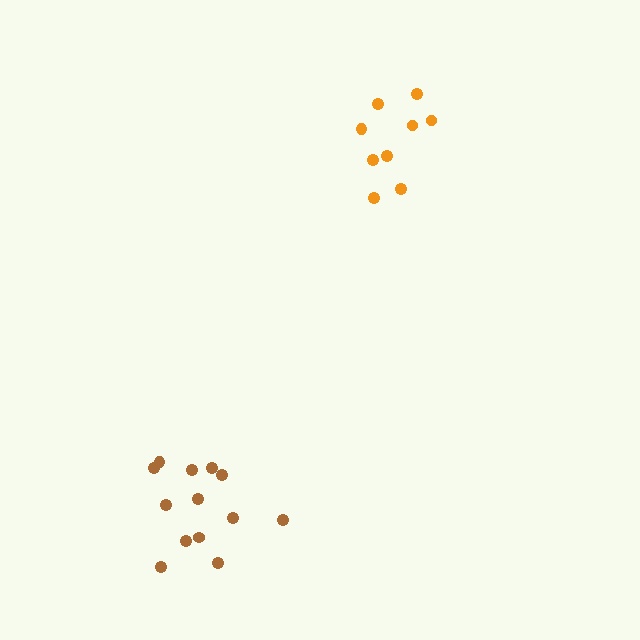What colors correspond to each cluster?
The clusters are colored: brown, orange.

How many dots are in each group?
Group 1: 13 dots, Group 2: 9 dots (22 total).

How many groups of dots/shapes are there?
There are 2 groups.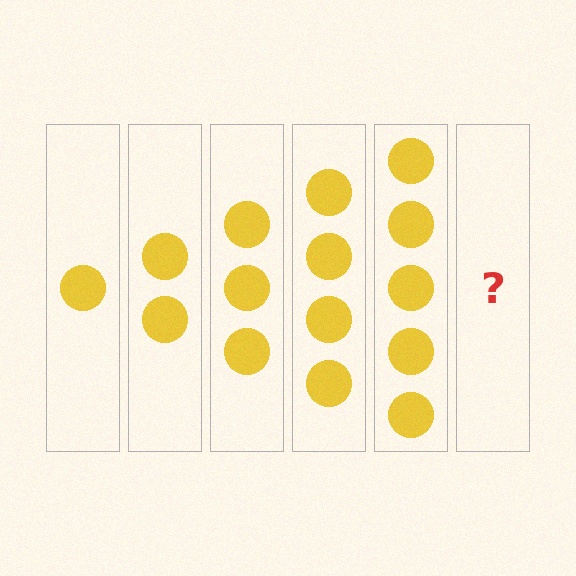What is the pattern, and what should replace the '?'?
The pattern is that each step adds one more circle. The '?' should be 6 circles.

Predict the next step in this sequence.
The next step is 6 circles.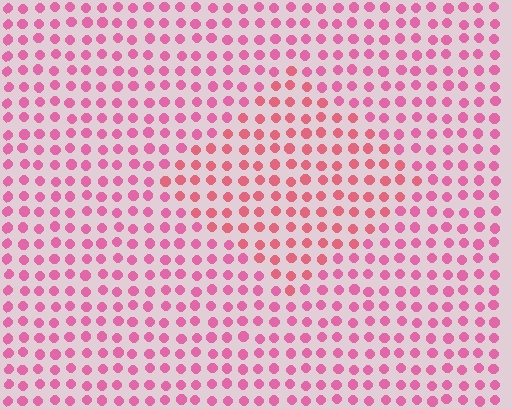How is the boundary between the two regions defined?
The boundary is defined purely by a slight shift in hue (about 21 degrees). Spacing, size, and orientation are identical on both sides.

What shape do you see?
I see a diamond.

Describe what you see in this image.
The image is filled with small pink elements in a uniform arrangement. A diamond-shaped region is visible where the elements are tinted to a slightly different hue, forming a subtle color boundary.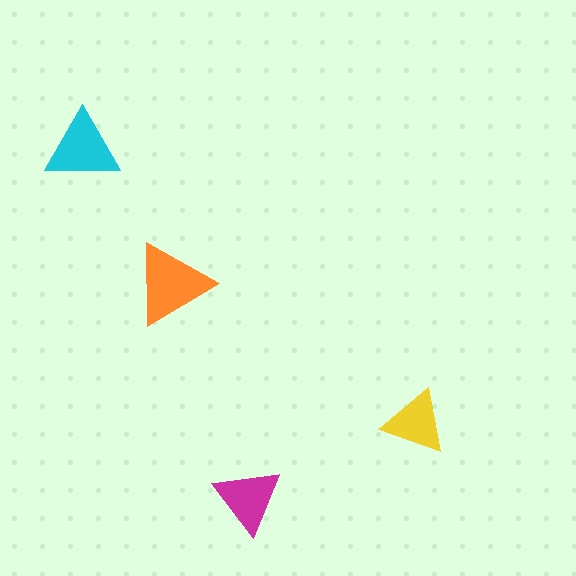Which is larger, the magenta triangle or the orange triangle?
The orange one.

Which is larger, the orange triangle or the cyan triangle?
The orange one.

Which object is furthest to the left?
The cyan triangle is leftmost.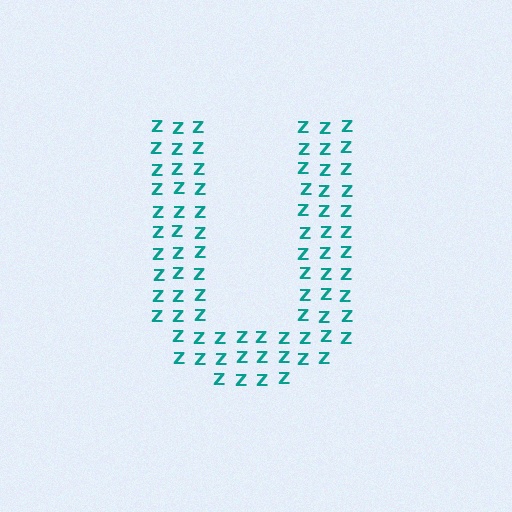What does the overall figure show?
The overall figure shows the letter U.